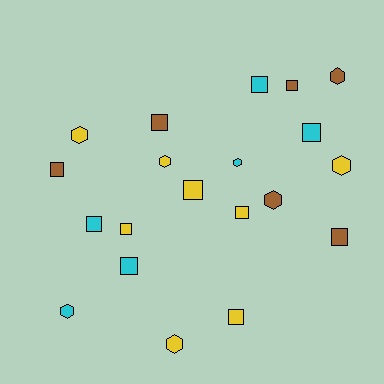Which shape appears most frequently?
Square, with 12 objects.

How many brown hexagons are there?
There are 2 brown hexagons.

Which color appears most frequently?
Yellow, with 8 objects.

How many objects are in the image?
There are 20 objects.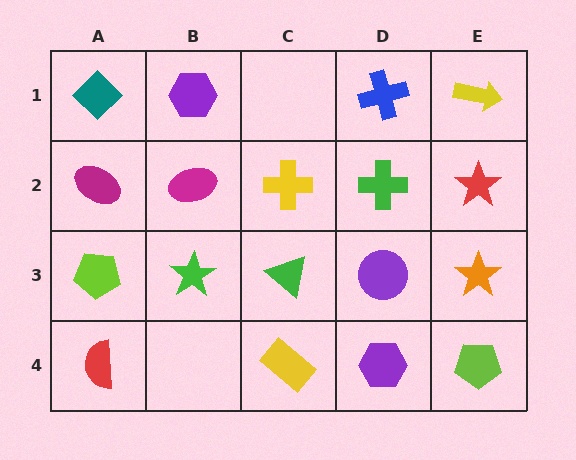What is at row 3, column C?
A green triangle.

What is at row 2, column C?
A yellow cross.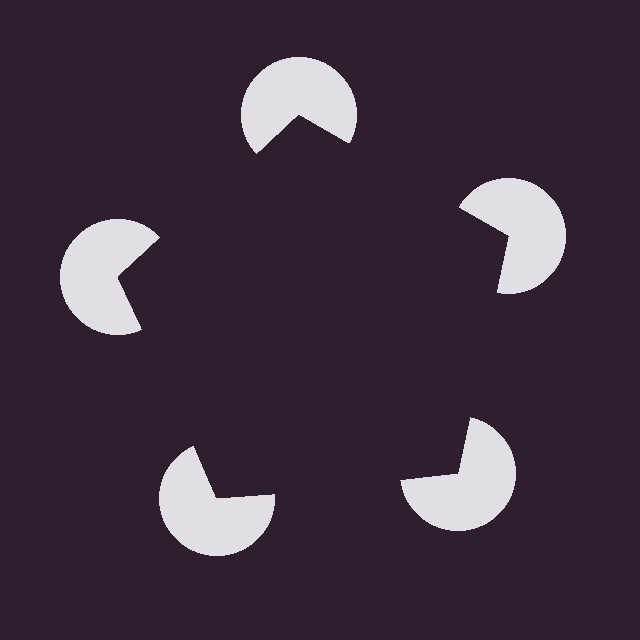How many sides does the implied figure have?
5 sides.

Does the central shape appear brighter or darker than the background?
It typically appears slightly darker than the background, even though no actual brightness change is drawn.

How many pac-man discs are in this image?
There are 5 — one at each vertex of the illusory pentagon.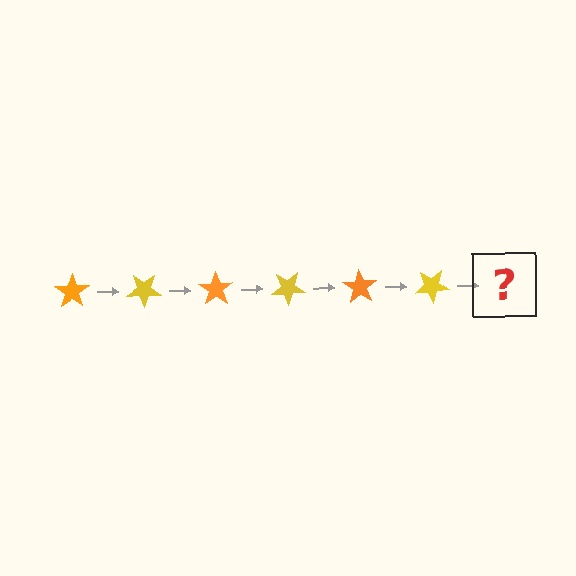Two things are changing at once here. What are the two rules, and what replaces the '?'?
The two rules are that it rotates 35 degrees each step and the color cycles through orange and yellow. The '?' should be an orange star, rotated 210 degrees from the start.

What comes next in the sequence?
The next element should be an orange star, rotated 210 degrees from the start.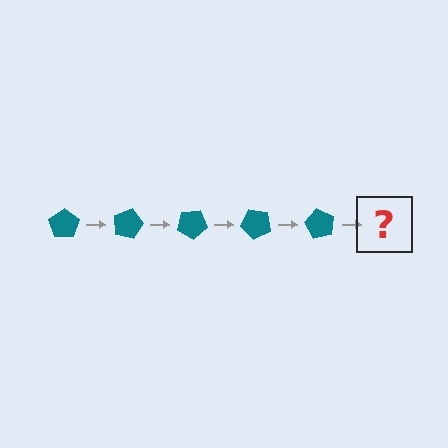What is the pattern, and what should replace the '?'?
The pattern is that the pentagon rotates 15 degrees each step. The '?' should be a teal pentagon rotated 75 degrees.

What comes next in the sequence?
The next element should be a teal pentagon rotated 75 degrees.